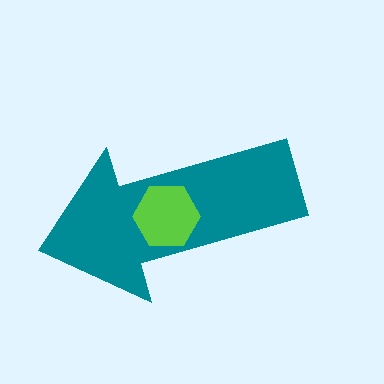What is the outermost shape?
The teal arrow.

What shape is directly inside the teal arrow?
The lime hexagon.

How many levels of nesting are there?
2.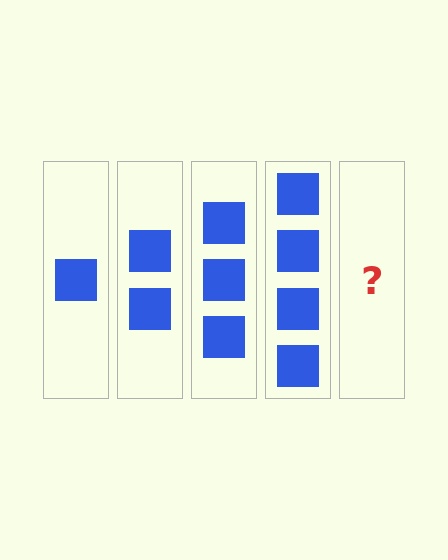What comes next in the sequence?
The next element should be 5 squares.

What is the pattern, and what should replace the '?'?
The pattern is that each step adds one more square. The '?' should be 5 squares.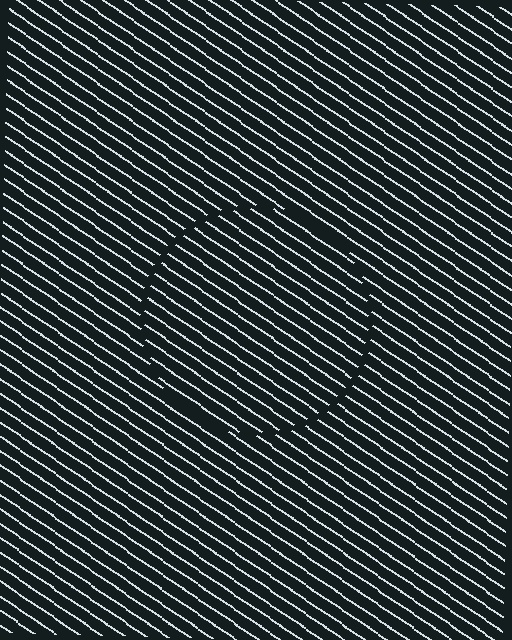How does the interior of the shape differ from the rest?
The interior of the shape contains the same grating, shifted by half a period — the contour is defined by the phase discontinuity where line-ends from the inner and outer gratings abut.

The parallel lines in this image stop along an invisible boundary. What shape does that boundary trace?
An illusory circle. The interior of the shape contains the same grating, shifted by half a period — the contour is defined by the phase discontinuity where line-ends from the inner and outer gratings abut.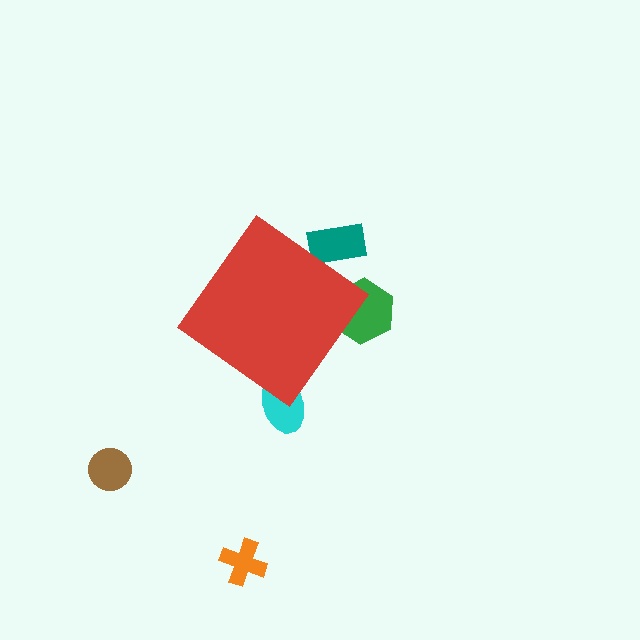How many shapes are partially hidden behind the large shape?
3 shapes are partially hidden.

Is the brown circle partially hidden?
No, the brown circle is fully visible.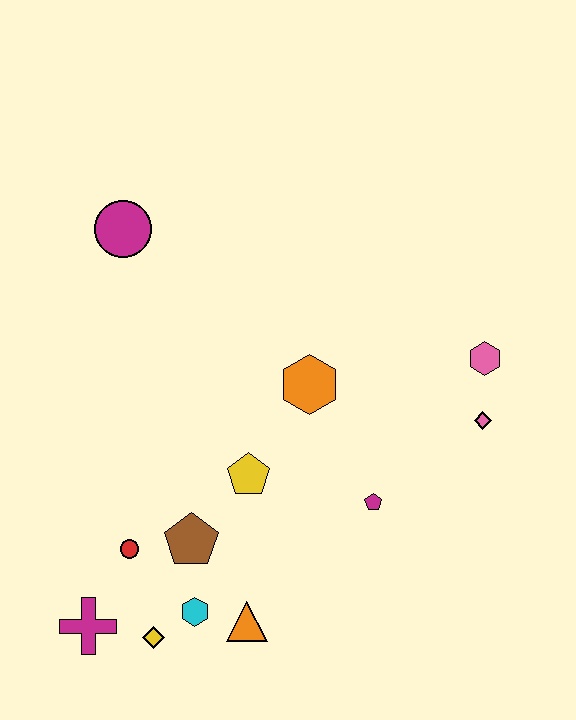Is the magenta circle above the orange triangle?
Yes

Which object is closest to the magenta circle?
The orange hexagon is closest to the magenta circle.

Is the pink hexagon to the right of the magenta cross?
Yes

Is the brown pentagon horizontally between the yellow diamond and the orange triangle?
Yes